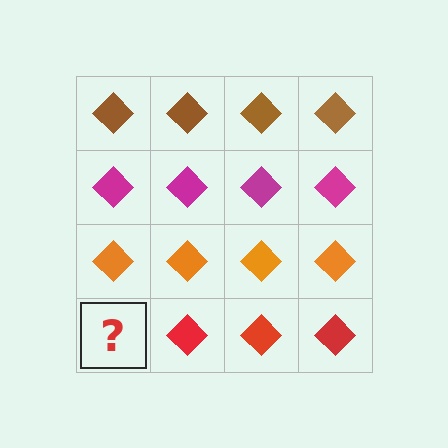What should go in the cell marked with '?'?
The missing cell should contain a red diamond.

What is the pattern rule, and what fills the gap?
The rule is that each row has a consistent color. The gap should be filled with a red diamond.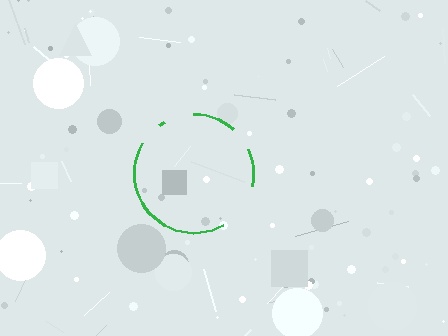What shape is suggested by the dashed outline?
The dashed outline suggests a circle.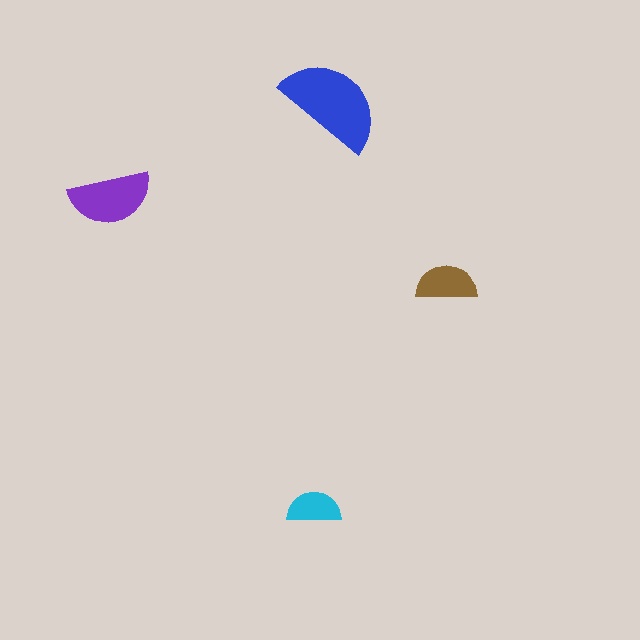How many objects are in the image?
There are 4 objects in the image.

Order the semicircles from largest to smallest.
the blue one, the purple one, the brown one, the cyan one.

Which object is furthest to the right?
The brown semicircle is rightmost.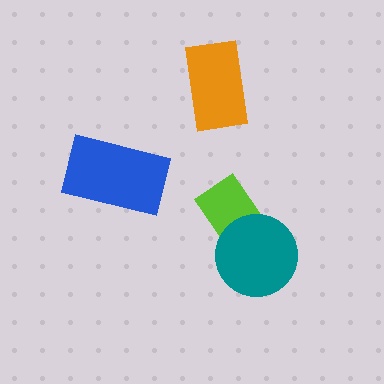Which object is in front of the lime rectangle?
The teal circle is in front of the lime rectangle.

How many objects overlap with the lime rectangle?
1 object overlaps with the lime rectangle.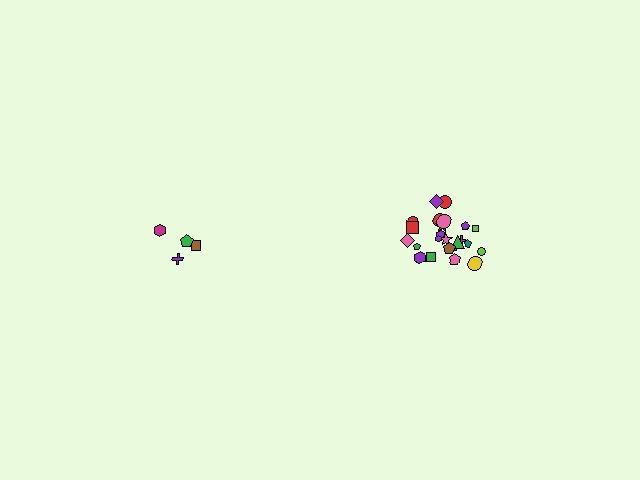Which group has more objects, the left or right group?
The right group.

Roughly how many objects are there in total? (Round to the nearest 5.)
Roughly 30 objects in total.